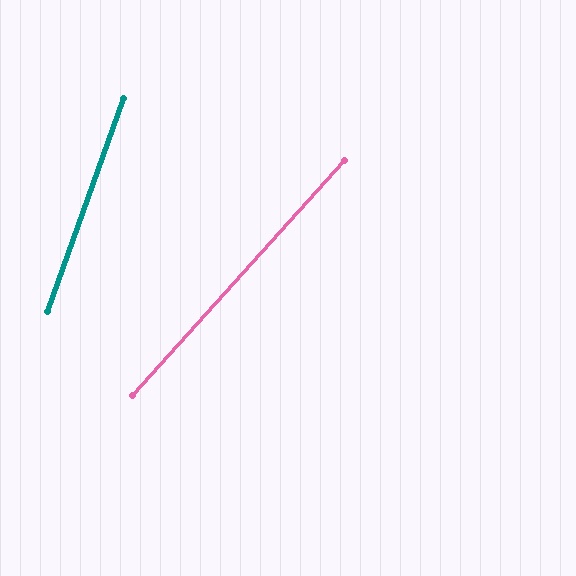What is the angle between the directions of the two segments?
Approximately 22 degrees.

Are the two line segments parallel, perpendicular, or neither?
Neither parallel nor perpendicular — they differ by about 22°.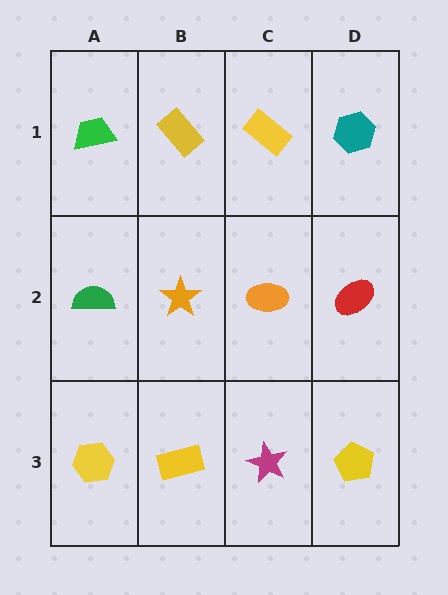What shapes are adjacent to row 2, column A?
A green trapezoid (row 1, column A), a yellow hexagon (row 3, column A), an orange star (row 2, column B).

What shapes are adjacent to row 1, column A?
A green semicircle (row 2, column A), a yellow rectangle (row 1, column B).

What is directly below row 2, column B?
A yellow rectangle.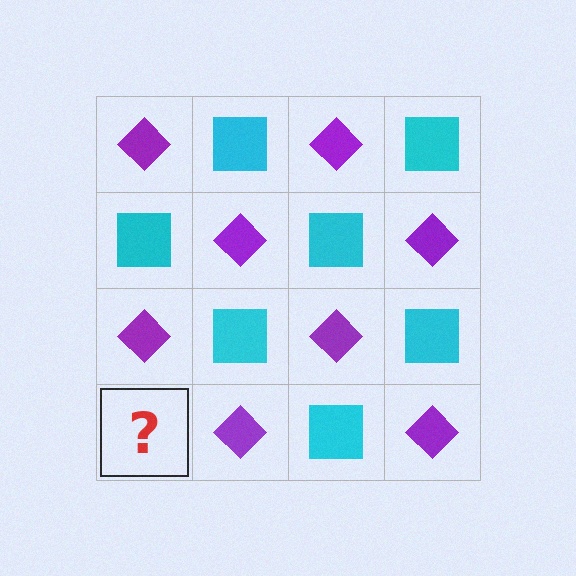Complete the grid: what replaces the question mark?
The question mark should be replaced with a cyan square.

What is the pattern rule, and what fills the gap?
The rule is that it alternates purple diamond and cyan square in a checkerboard pattern. The gap should be filled with a cyan square.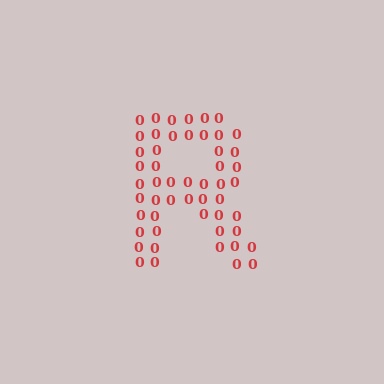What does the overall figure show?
The overall figure shows the letter R.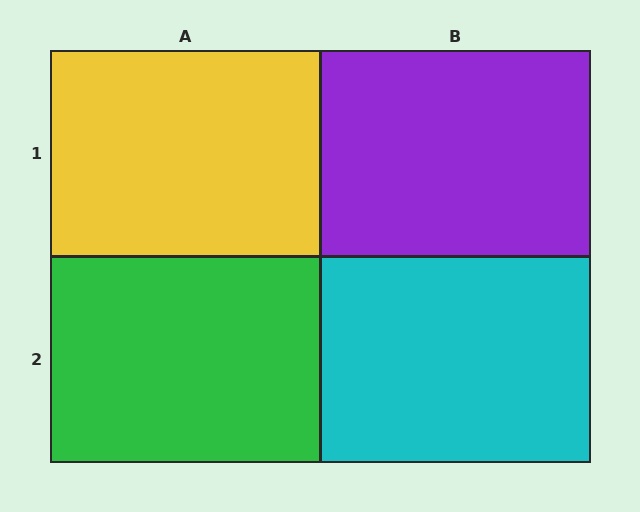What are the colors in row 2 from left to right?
Green, cyan.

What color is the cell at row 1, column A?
Yellow.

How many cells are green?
1 cell is green.